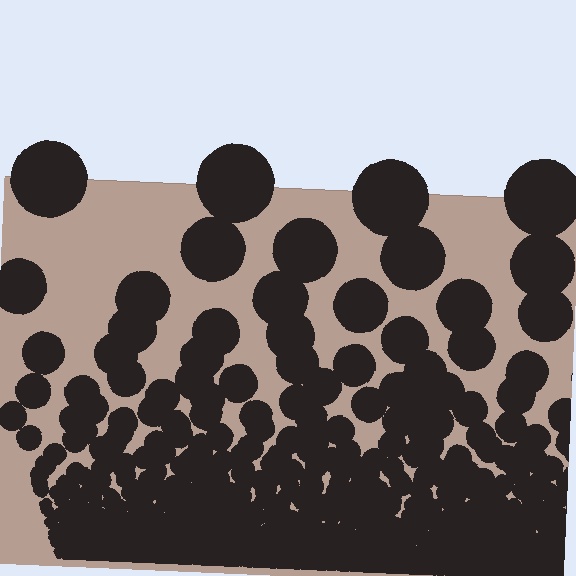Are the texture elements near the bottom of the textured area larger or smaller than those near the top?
Smaller. The gradient is inverted — elements near the bottom are smaller and denser.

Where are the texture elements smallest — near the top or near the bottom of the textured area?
Near the bottom.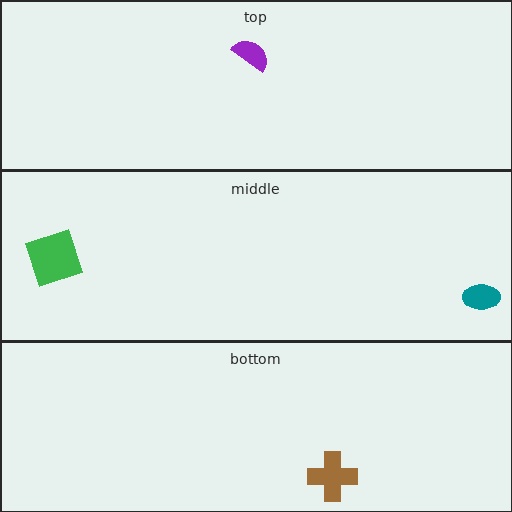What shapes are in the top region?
The purple semicircle.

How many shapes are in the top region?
1.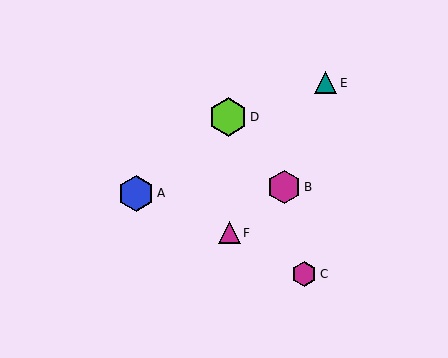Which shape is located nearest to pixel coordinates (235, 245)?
The magenta triangle (labeled F) at (229, 233) is nearest to that location.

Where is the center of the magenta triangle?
The center of the magenta triangle is at (229, 233).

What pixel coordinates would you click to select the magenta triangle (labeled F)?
Click at (229, 233) to select the magenta triangle F.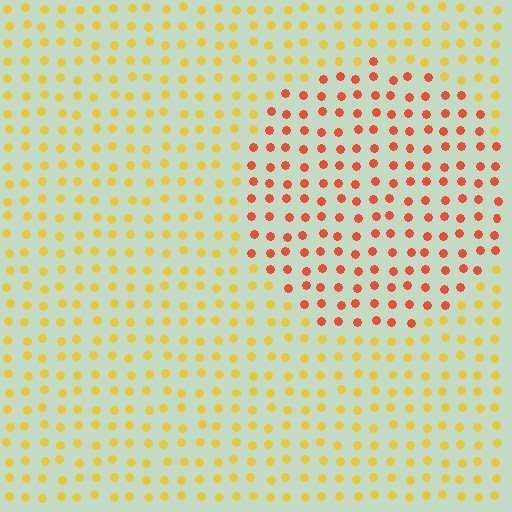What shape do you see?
I see a circle.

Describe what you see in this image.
The image is filled with small yellow elements in a uniform arrangement. A circle-shaped region is visible where the elements are tinted to a slightly different hue, forming a subtle color boundary.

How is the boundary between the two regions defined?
The boundary is defined purely by a slight shift in hue (about 40 degrees). Spacing, size, and orientation are identical on both sides.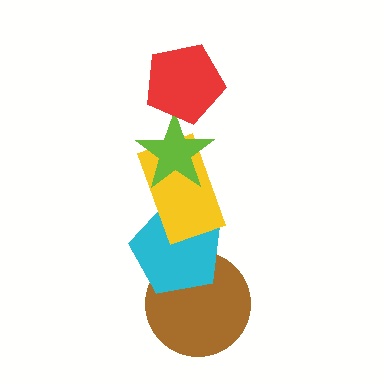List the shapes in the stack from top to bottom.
From top to bottom: the red pentagon, the lime star, the yellow rectangle, the cyan pentagon, the brown circle.